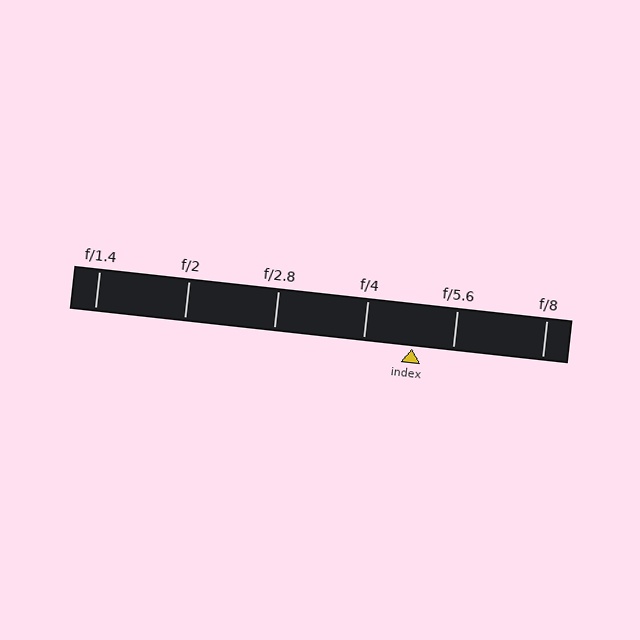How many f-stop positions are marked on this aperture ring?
There are 6 f-stop positions marked.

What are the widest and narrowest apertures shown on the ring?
The widest aperture shown is f/1.4 and the narrowest is f/8.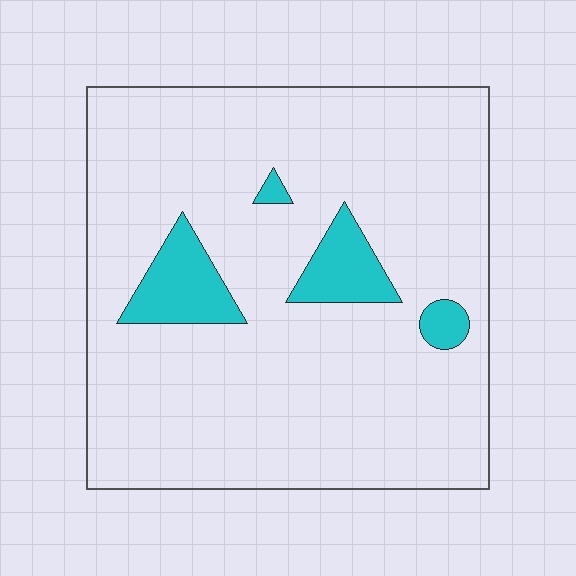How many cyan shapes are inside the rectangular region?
4.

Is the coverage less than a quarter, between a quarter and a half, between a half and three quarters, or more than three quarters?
Less than a quarter.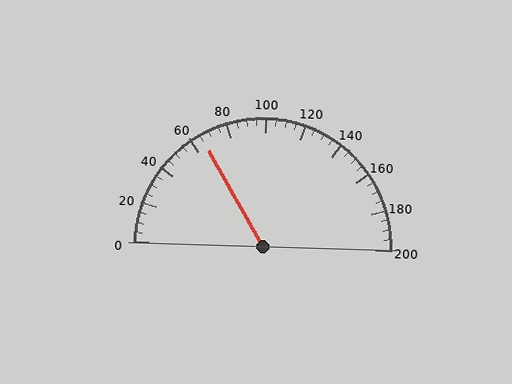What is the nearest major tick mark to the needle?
The nearest major tick mark is 60.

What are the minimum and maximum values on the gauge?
The gauge ranges from 0 to 200.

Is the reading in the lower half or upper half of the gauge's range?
The reading is in the lower half of the range (0 to 200).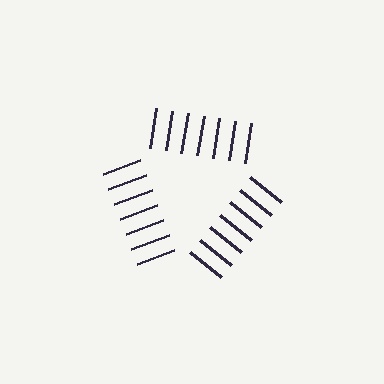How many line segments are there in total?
21 — 7 along each of the 3 edges.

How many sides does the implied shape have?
3 sides — the line-ends trace a triangle.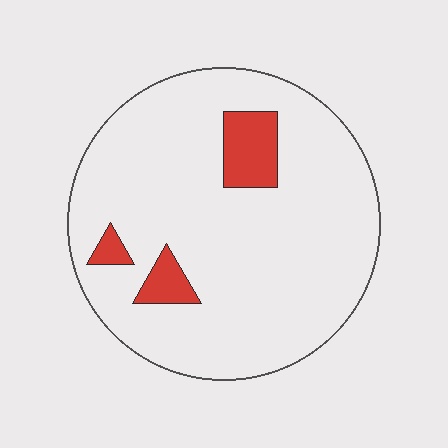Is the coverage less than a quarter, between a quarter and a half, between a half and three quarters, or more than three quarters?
Less than a quarter.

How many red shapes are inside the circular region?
3.